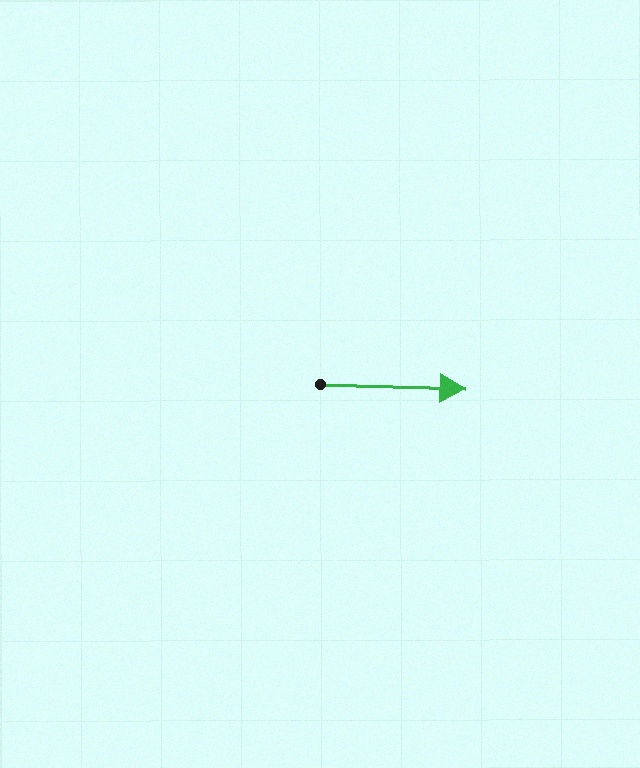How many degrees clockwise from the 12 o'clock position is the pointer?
Approximately 92 degrees.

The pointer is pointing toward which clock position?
Roughly 3 o'clock.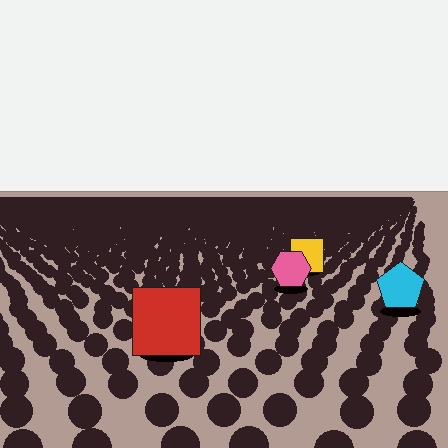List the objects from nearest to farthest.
From nearest to farthest: the red square, the cyan pentagon, the pink hexagon, the yellow square.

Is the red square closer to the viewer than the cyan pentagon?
Yes. The red square is closer — you can tell from the texture gradient: the ground texture is coarser near it.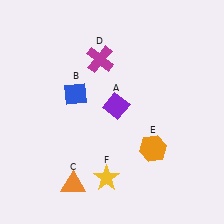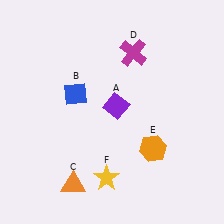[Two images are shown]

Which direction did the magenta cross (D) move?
The magenta cross (D) moved right.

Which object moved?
The magenta cross (D) moved right.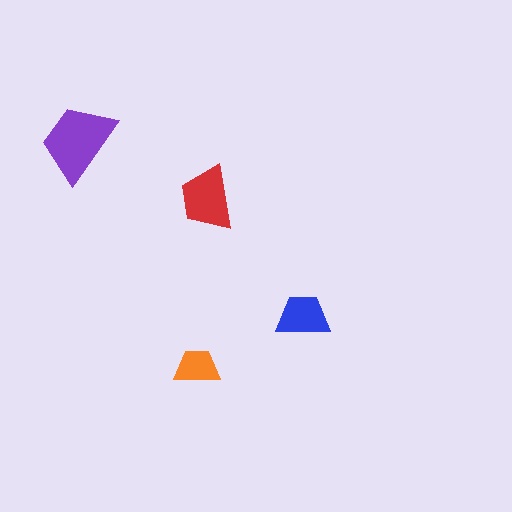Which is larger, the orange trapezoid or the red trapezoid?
The red one.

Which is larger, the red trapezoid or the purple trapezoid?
The purple one.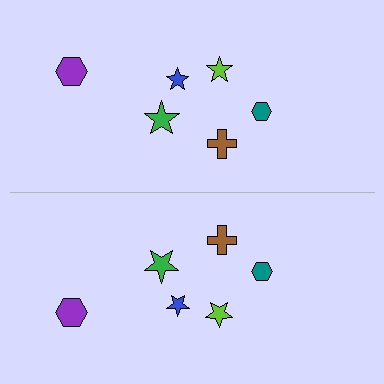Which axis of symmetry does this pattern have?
The pattern has a horizontal axis of symmetry running through the center of the image.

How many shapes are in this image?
There are 12 shapes in this image.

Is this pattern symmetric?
Yes, this pattern has bilateral (reflection) symmetry.